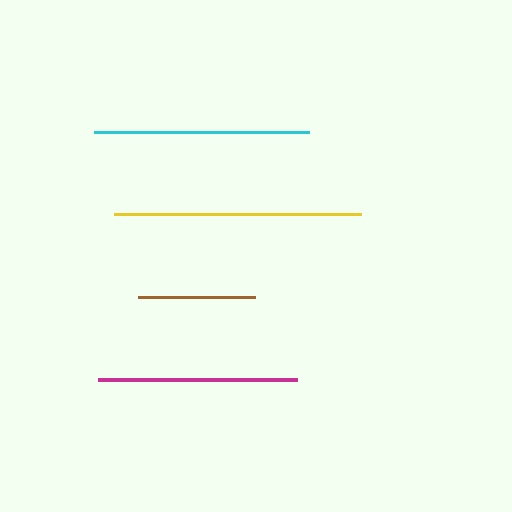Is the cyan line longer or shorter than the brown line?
The cyan line is longer than the brown line.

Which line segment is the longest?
The yellow line is the longest at approximately 247 pixels.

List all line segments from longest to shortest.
From longest to shortest: yellow, cyan, magenta, brown.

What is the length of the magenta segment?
The magenta segment is approximately 199 pixels long.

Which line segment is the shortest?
The brown line is the shortest at approximately 116 pixels.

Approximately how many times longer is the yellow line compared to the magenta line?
The yellow line is approximately 1.2 times the length of the magenta line.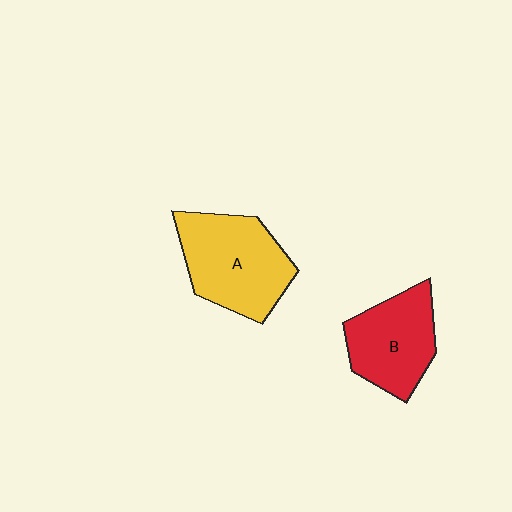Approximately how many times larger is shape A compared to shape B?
Approximately 1.2 times.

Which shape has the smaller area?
Shape B (red).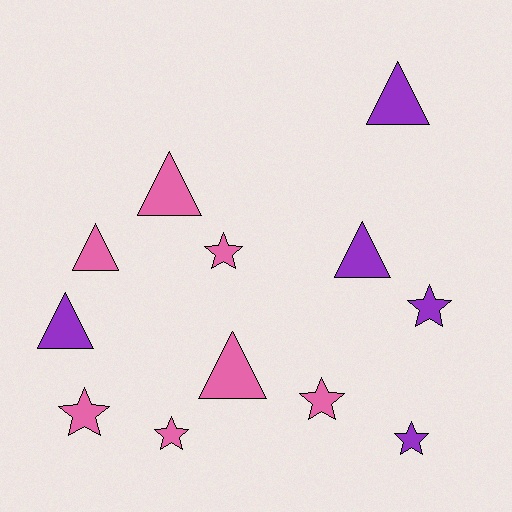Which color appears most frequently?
Pink, with 7 objects.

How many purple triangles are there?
There are 3 purple triangles.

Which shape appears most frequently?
Star, with 6 objects.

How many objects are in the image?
There are 12 objects.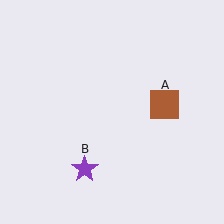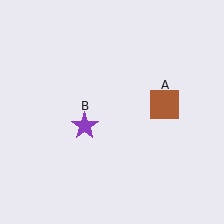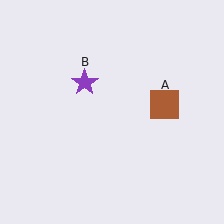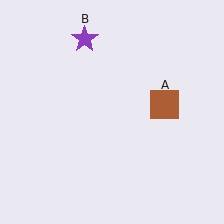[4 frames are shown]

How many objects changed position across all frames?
1 object changed position: purple star (object B).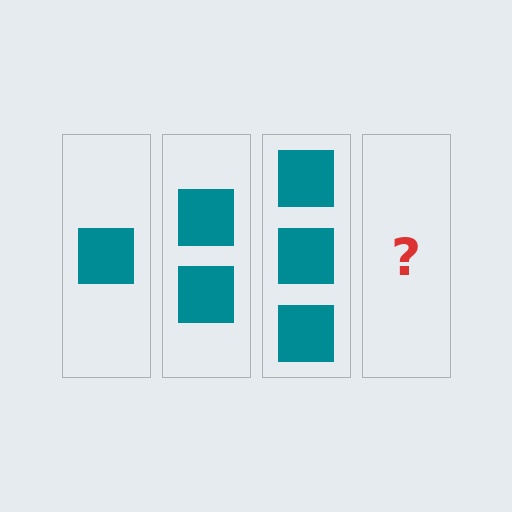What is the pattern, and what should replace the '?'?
The pattern is that each step adds one more square. The '?' should be 4 squares.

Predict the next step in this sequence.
The next step is 4 squares.